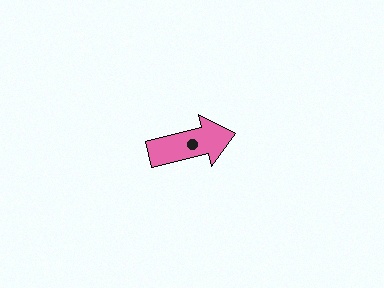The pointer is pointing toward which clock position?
Roughly 3 o'clock.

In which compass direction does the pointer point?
East.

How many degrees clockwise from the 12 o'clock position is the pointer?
Approximately 76 degrees.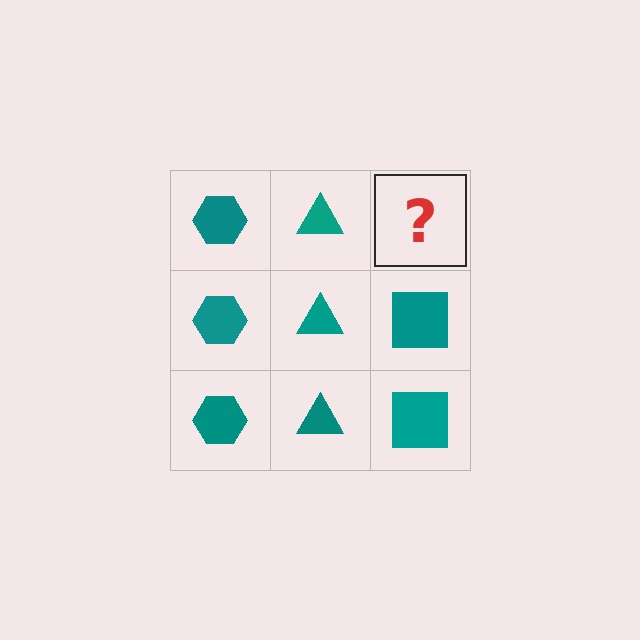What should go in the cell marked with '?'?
The missing cell should contain a teal square.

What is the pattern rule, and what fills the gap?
The rule is that each column has a consistent shape. The gap should be filled with a teal square.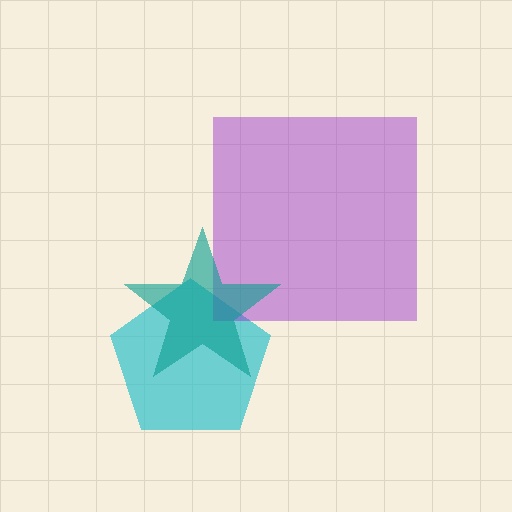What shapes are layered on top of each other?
The layered shapes are: a cyan pentagon, a purple square, a teal star.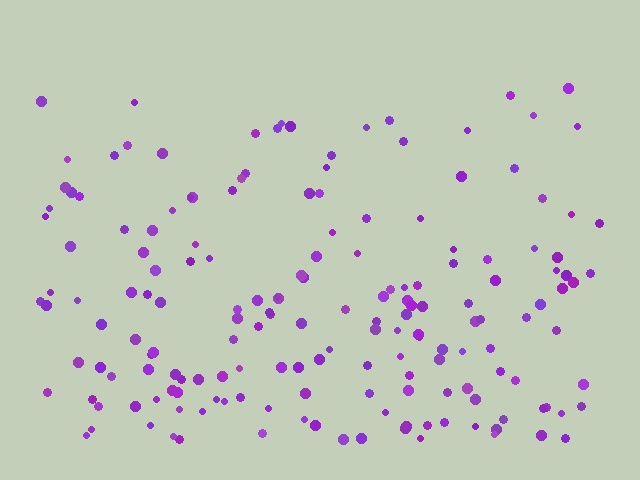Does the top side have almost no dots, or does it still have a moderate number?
Still a moderate number, just noticeably fewer than the bottom.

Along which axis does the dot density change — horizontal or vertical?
Vertical.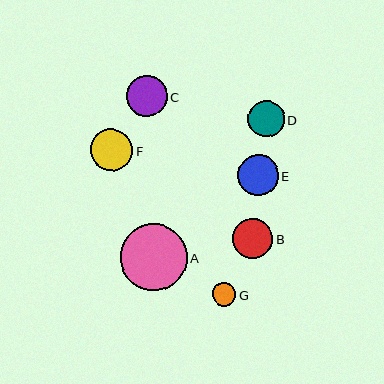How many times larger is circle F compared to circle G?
Circle F is approximately 1.8 times the size of circle G.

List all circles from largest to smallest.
From largest to smallest: A, F, C, E, B, D, G.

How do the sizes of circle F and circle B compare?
Circle F and circle B are approximately the same size.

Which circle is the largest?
Circle A is the largest with a size of approximately 67 pixels.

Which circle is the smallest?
Circle G is the smallest with a size of approximately 24 pixels.